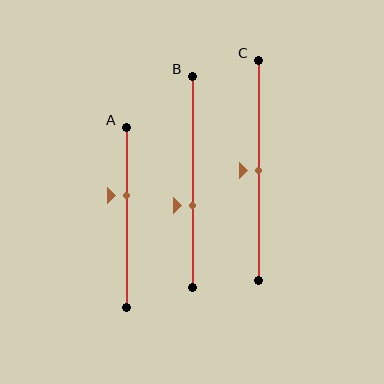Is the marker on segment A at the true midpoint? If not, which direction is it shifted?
No, the marker on segment A is shifted upward by about 12% of the segment length.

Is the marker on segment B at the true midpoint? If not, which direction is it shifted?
No, the marker on segment B is shifted downward by about 11% of the segment length.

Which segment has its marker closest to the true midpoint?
Segment C has its marker closest to the true midpoint.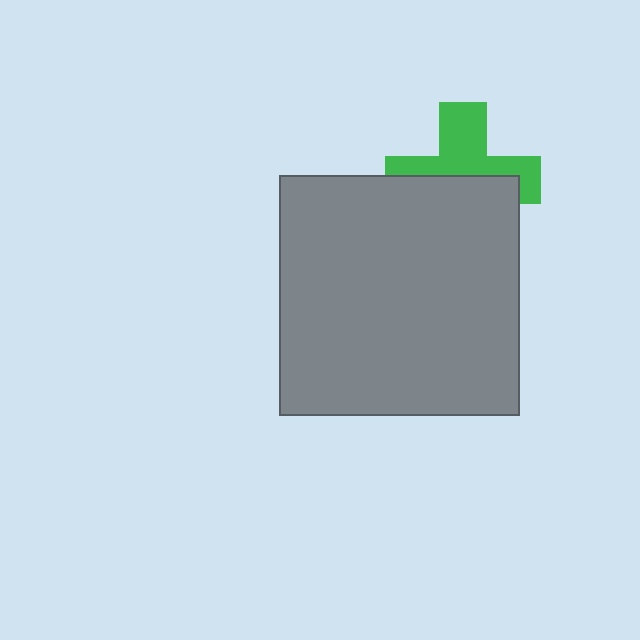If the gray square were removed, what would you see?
You would see the complete green cross.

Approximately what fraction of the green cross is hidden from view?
Roughly 50% of the green cross is hidden behind the gray square.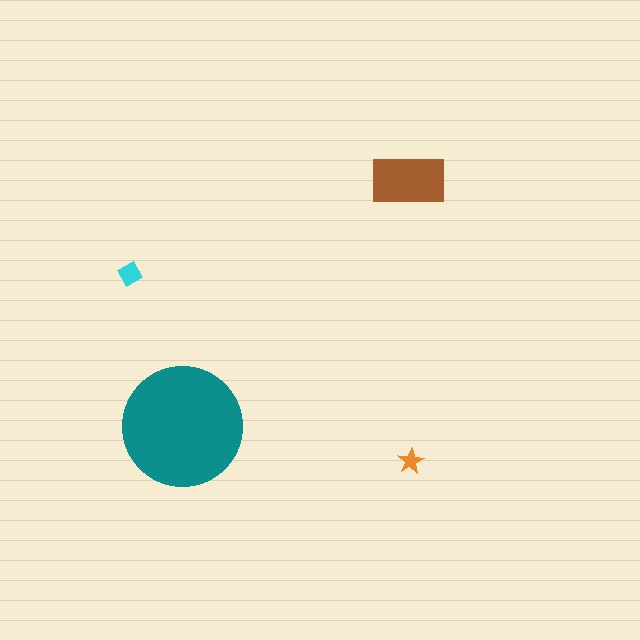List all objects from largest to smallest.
The teal circle, the brown rectangle, the cyan diamond, the orange star.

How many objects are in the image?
There are 4 objects in the image.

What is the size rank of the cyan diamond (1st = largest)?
3rd.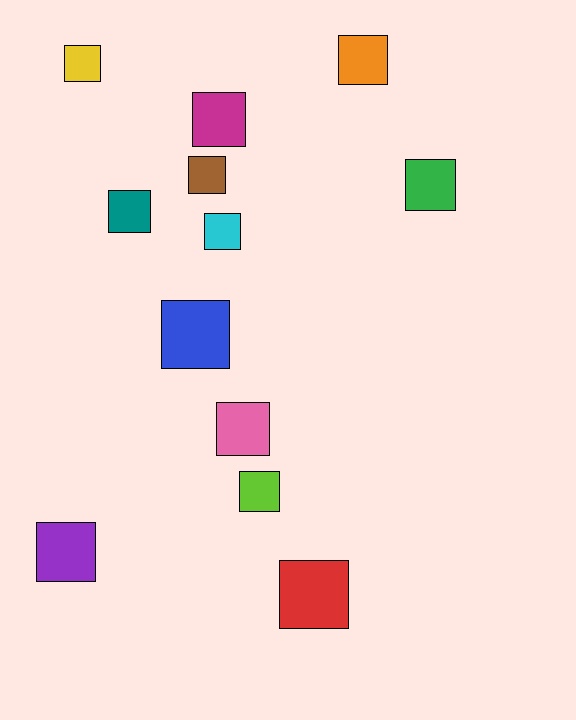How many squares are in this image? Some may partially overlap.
There are 12 squares.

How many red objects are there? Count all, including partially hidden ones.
There is 1 red object.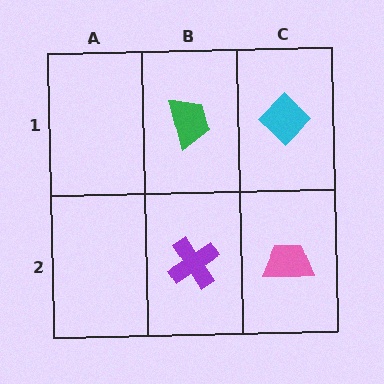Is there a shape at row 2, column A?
No, that cell is empty.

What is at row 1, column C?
A cyan diamond.